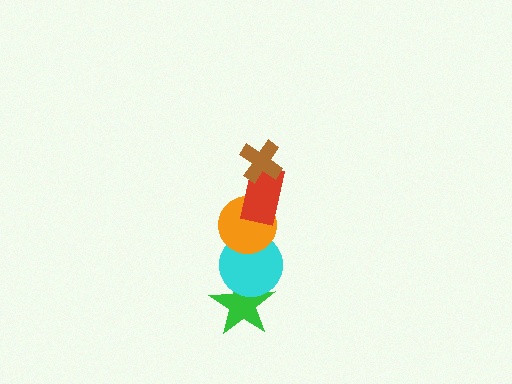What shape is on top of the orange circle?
The red rectangle is on top of the orange circle.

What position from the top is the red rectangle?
The red rectangle is 2nd from the top.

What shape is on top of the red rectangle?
The brown cross is on top of the red rectangle.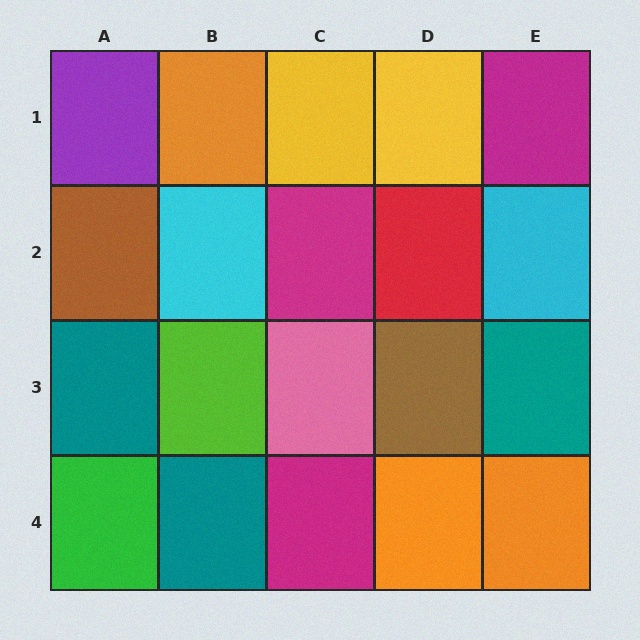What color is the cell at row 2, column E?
Cyan.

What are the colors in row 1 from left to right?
Purple, orange, yellow, yellow, magenta.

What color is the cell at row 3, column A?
Teal.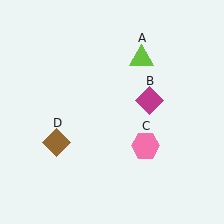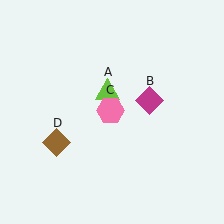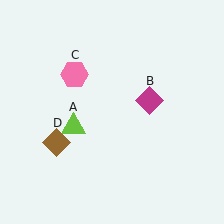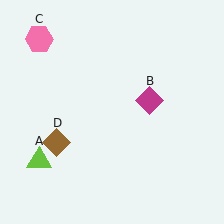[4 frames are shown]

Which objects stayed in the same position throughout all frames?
Magenta diamond (object B) and brown diamond (object D) remained stationary.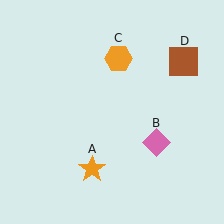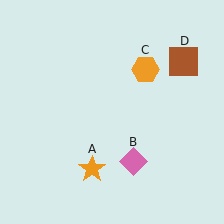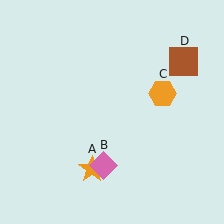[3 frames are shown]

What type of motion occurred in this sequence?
The pink diamond (object B), orange hexagon (object C) rotated clockwise around the center of the scene.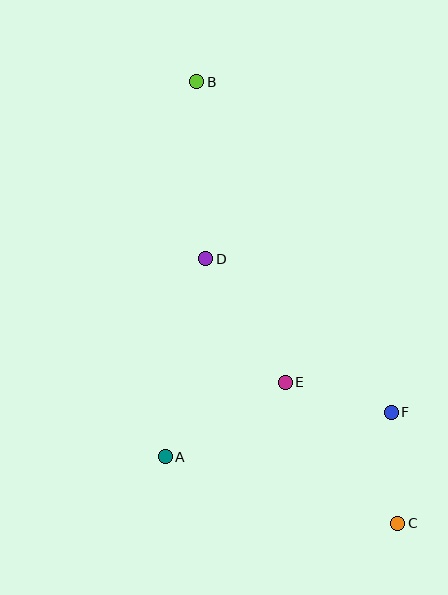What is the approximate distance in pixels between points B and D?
The distance between B and D is approximately 177 pixels.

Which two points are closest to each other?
Points E and F are closest to each other.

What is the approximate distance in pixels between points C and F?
The distance between C and F is approximately 111 pixels.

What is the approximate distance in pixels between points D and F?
The distance between D and F is approximately 241 pixels.